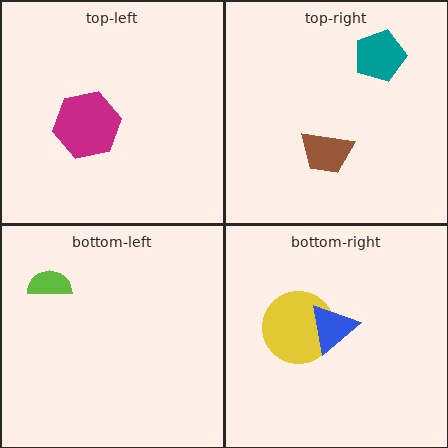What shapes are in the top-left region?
The magenta hexagon.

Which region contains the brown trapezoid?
The top-right region.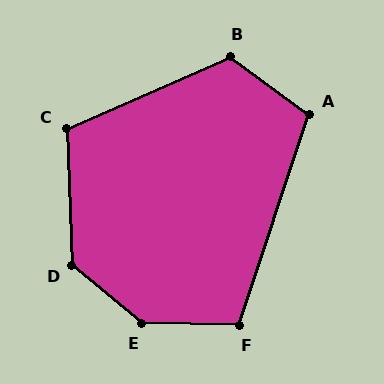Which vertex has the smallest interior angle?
A, at approximately 108 degrees.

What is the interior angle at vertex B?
Approximately 120 degrees (obtuse).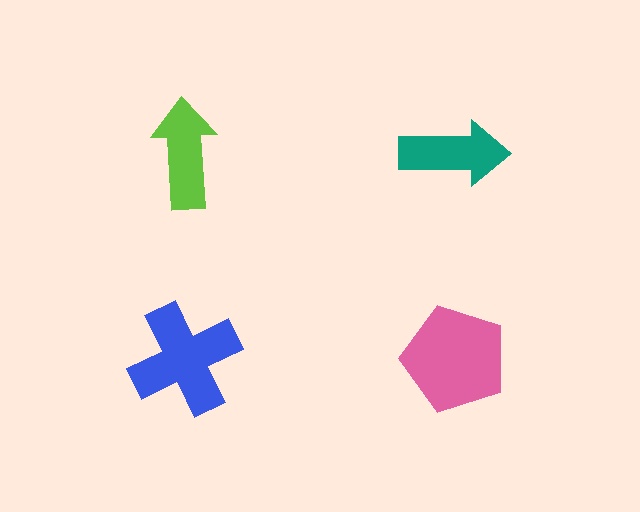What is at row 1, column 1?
A lime arrow.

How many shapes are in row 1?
2 shapes.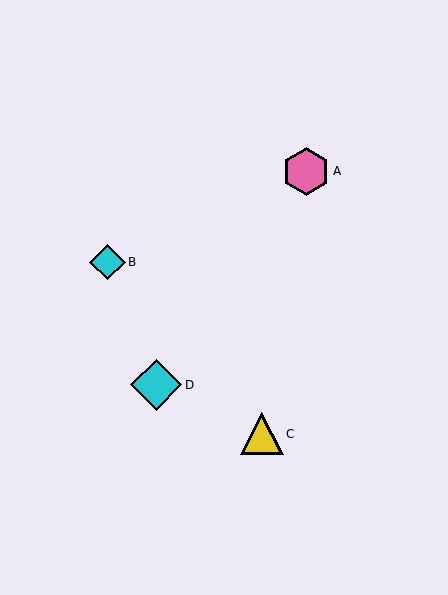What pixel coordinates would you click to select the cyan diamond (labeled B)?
Click at (107, 262) to select the cyan diamond B.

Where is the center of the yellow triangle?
The center of the yellow triangle is at (262, 434).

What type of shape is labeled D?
Shape D is a cyan diamond.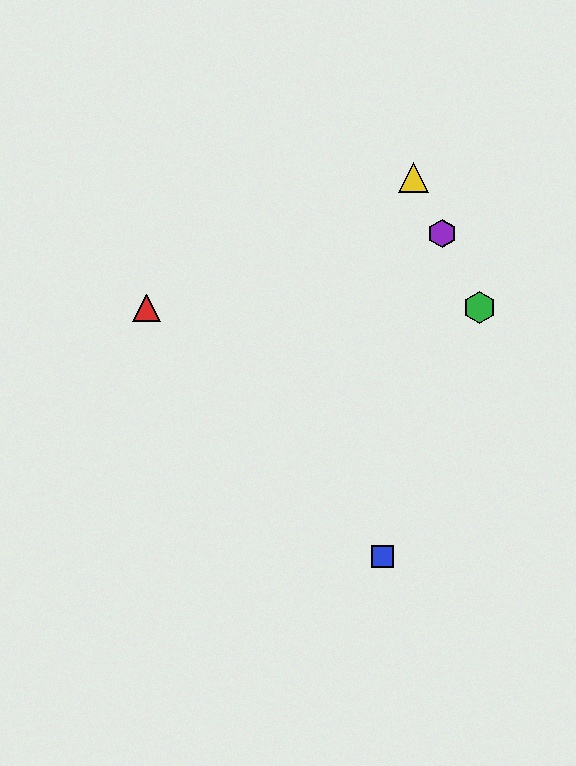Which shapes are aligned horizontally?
The red triangle, the green hexagon are aligned horizontally.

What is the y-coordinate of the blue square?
The blue square is at y≈556.